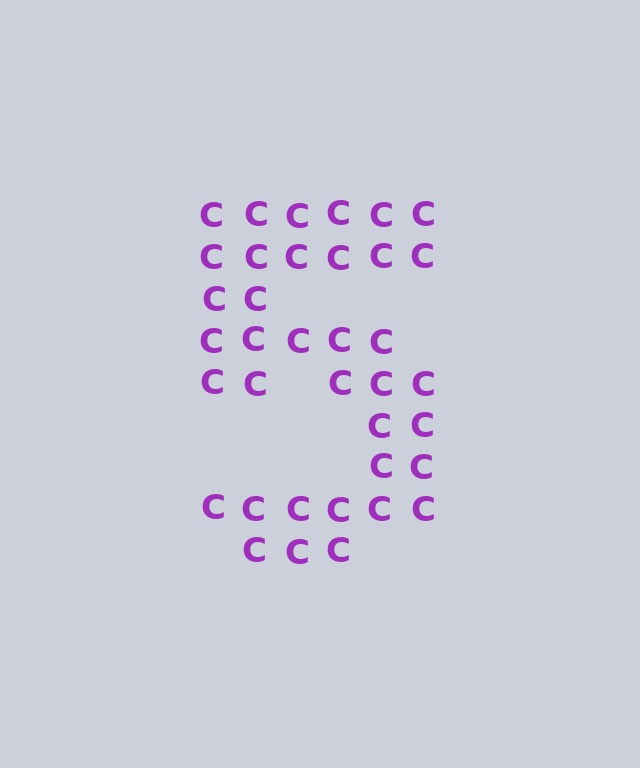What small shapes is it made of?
It is made of small letter C's.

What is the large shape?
The large shape is the digit 5.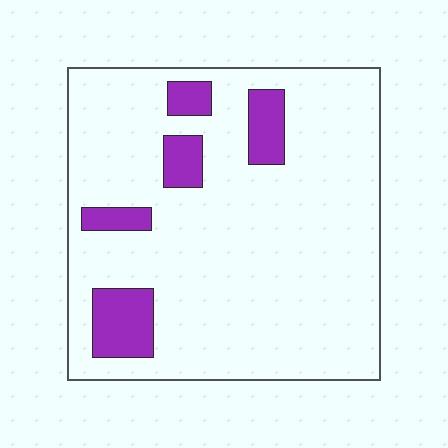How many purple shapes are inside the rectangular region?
5.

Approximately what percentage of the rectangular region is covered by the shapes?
Approximately 15%.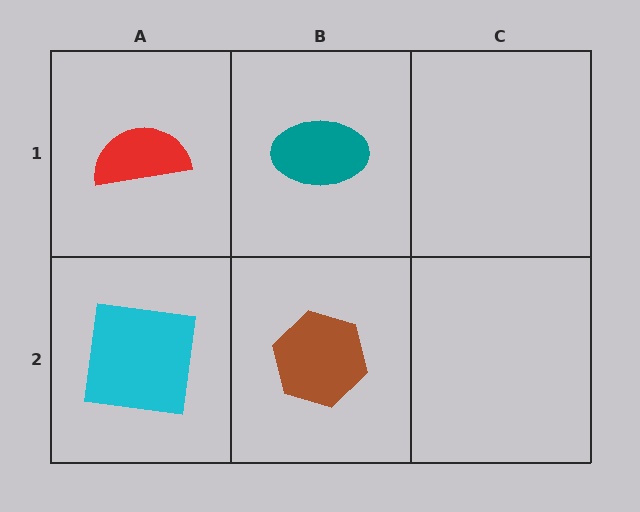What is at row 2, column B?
A brown hexagon.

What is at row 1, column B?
A teal ellipse.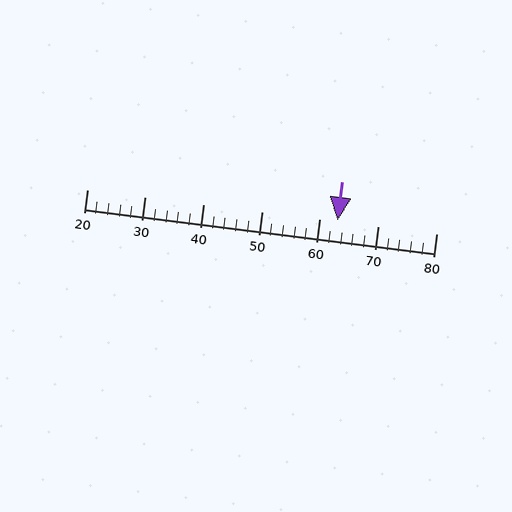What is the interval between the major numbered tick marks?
The major tick marks are spaced 10 units apart.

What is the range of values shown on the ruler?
The ruler shows values from 20 to 80.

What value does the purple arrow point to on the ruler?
The purple arrow points to approximately 63.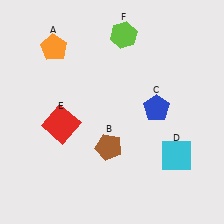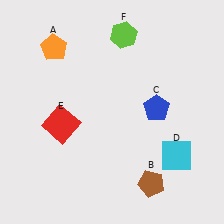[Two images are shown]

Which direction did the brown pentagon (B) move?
The brown pentagon (B) moved right.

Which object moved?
The brown pentagon (B) moved right.